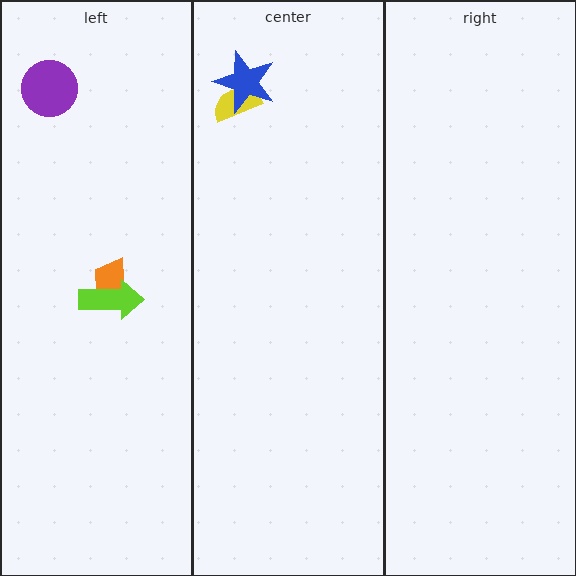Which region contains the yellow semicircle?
The center region.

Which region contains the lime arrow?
The left region.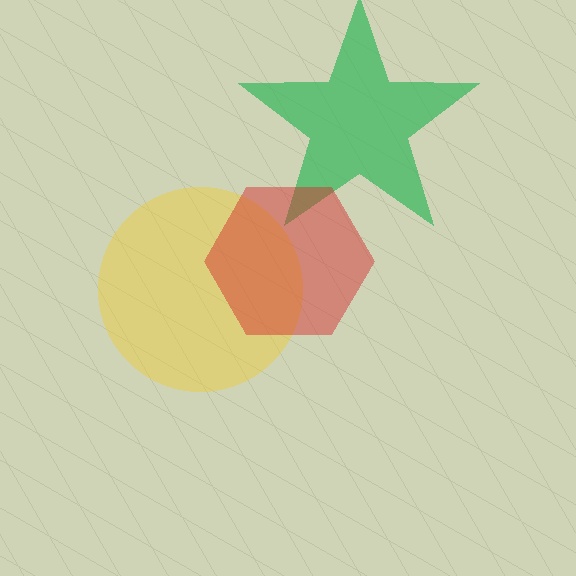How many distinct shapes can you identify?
There are 3 distinct shapes: a green star, a yellow circle, a red hexagon.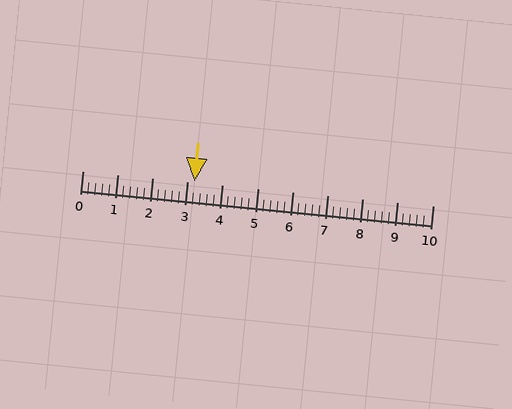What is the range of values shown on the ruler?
The ruler shows values from 0 to 10.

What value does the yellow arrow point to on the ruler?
The yellow arrow points to approximately 3.2.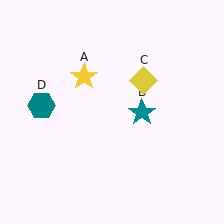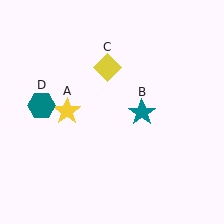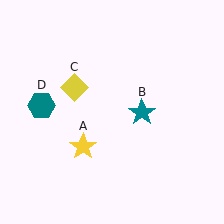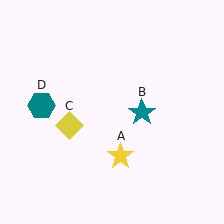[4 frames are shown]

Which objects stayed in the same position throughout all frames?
Teal star (object B) and teal hexagon (object D) remained stationary.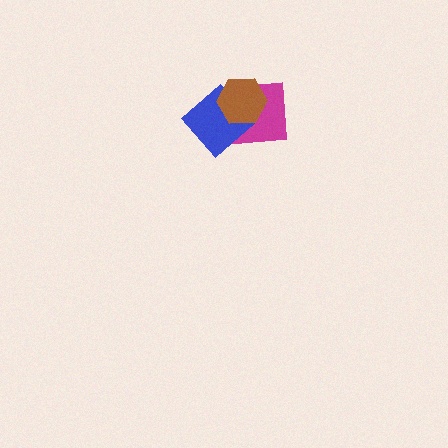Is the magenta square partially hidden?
Yes, it is partially covered by another shape.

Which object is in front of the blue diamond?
The brown hexagon is in front of the blue diamond.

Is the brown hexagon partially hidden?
No, no other shape covers it.